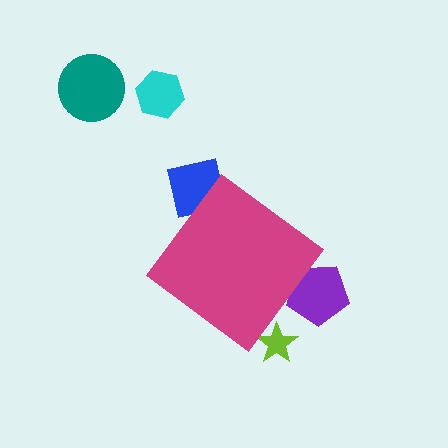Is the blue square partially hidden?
Yes, the blue square is partially hidden behind the magenta diamond.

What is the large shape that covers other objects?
A magenta diamond.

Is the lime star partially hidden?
Yes, the lime star is partially hidden behind the magenta diamond.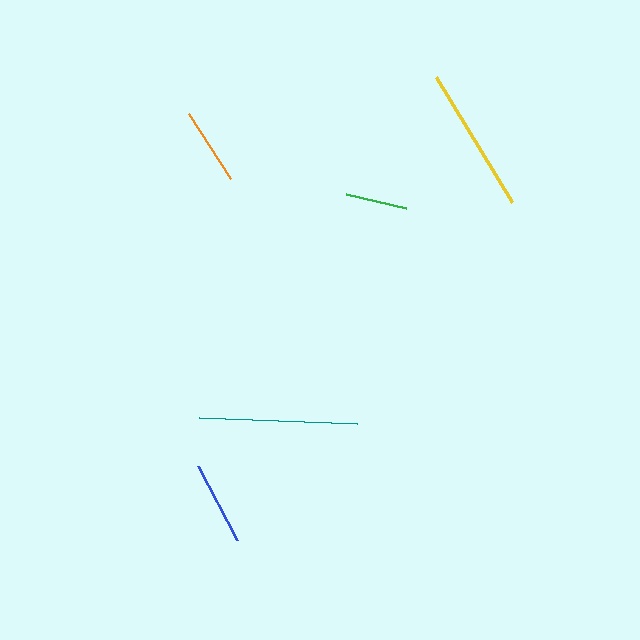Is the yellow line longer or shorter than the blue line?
The yellow line is longer than the blue line.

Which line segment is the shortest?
The green line is the shortest at approximately 62 pixels.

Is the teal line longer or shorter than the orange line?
The teal line is longer than the orange line.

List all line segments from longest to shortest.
From longest to shortest: teal, yellow, blue, orange, green.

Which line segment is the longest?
The teal line is the longest at approximately 158 pixels.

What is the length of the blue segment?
The blue segment is approximately 84 pixels long.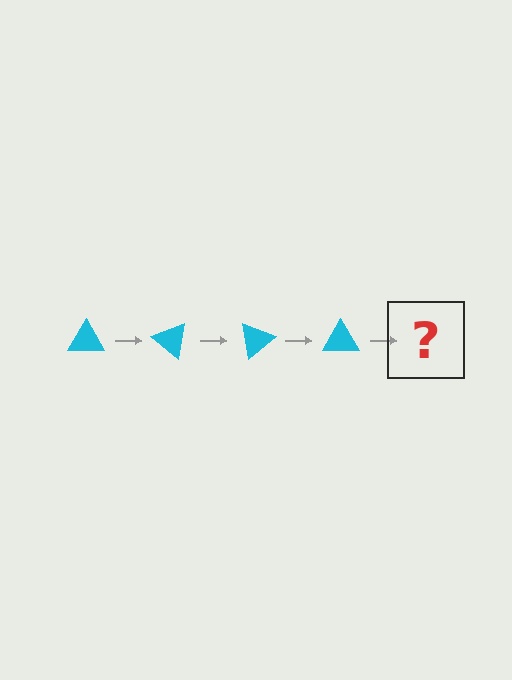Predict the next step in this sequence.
The next step is a cyan triangle rotated 160 degrees.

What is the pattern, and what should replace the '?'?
The pattern is that the triangle rotates 40 degrees each step. The '?' should be a cyan triangle rotated 160 degrees.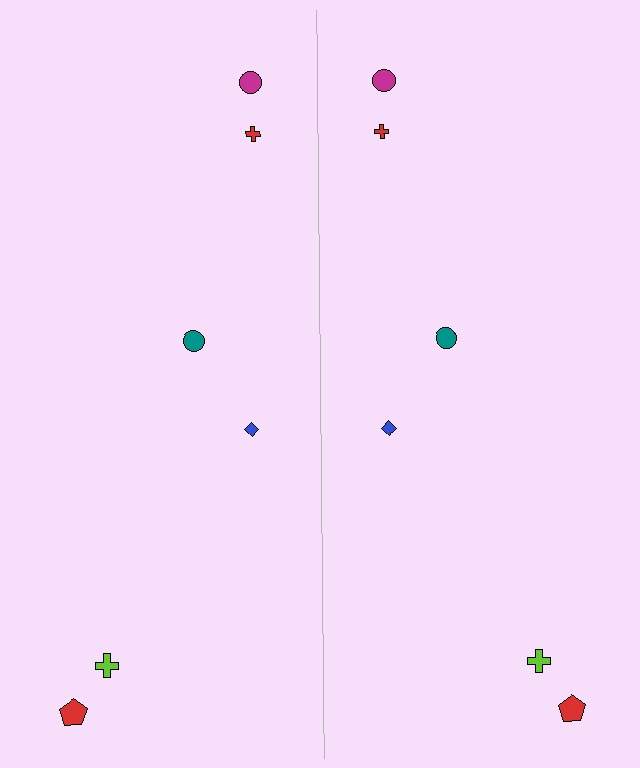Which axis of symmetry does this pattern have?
The pattern has a vertical axis of symmetry running through the center of the image.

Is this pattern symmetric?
Yes, this pattern has bilateral (reflection) symmetry.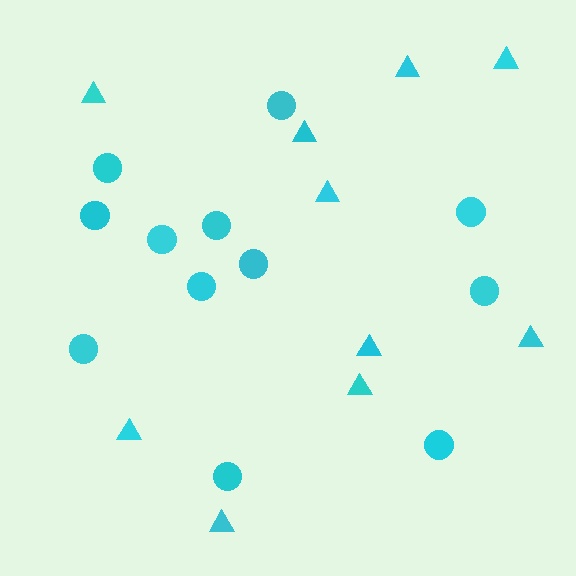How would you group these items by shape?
There are 2 groups: one group of triangles (10) and one group of circles (12).